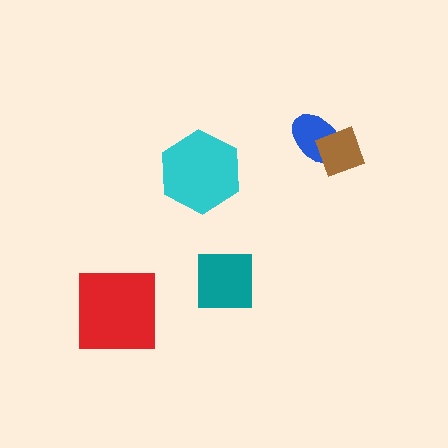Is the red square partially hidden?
No, no other shape covers it.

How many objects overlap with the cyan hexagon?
0 objects overlap with the cyan hexagon.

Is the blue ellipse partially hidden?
Yes, it is partially covered by another shape.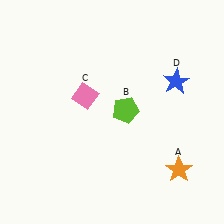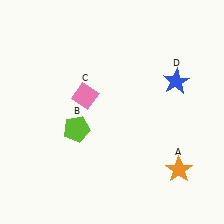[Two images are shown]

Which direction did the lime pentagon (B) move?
The lime pentagon (B) moved left.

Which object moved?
The lime pentagon (B) moved left.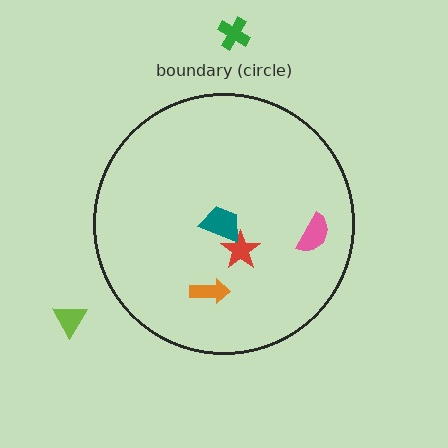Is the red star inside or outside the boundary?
Inside.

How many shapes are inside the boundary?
4 inside, 2 outside.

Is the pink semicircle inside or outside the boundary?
Inside.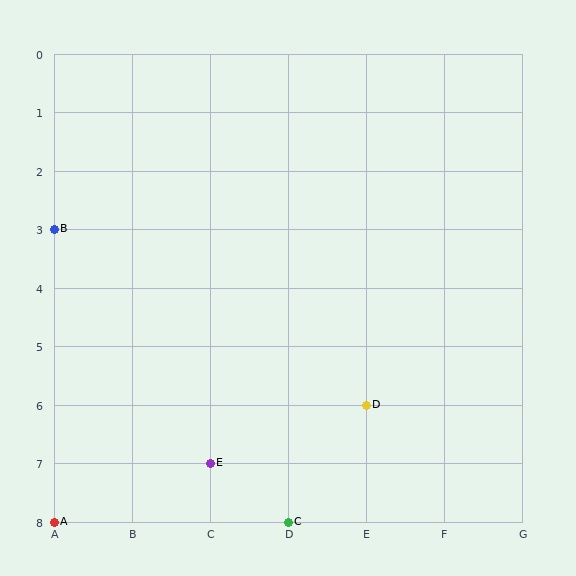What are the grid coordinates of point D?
Point D is at grid coordinates (E, 6).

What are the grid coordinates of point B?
Point B is at grid coordinates (A, 3).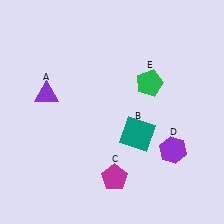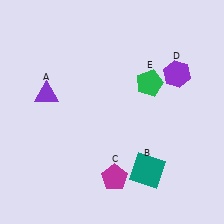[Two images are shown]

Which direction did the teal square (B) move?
The teal square (B) moved down.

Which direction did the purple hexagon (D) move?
The purple hexagon (D) moved up.